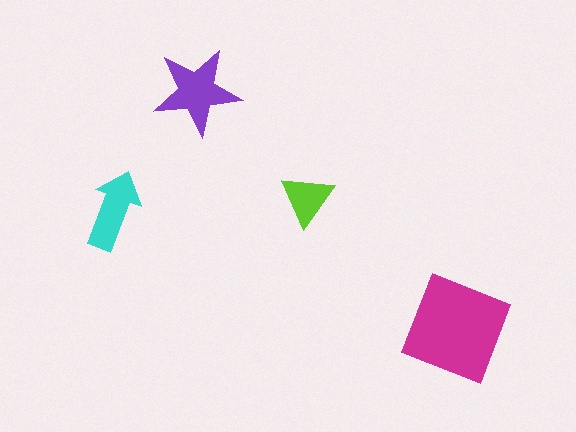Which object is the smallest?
The lime triangle.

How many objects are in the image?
There are 4 objects in the image.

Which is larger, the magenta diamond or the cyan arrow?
The magenta diamond.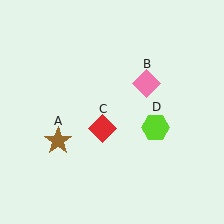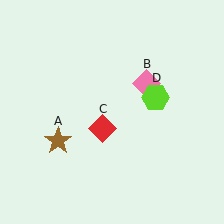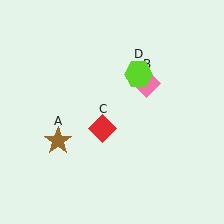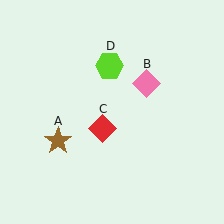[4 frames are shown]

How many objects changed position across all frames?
1 object changed position: lime hexagon (object D).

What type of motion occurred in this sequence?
The lime hexagon (object D) rotated counterclockwise around the center of the scene.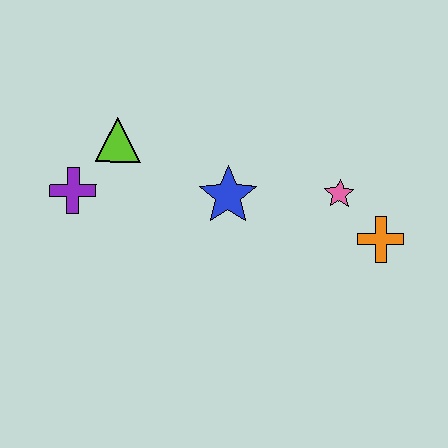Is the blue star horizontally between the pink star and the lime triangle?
Yes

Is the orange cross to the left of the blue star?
No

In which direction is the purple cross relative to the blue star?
The purple cross is to the left of the blue star.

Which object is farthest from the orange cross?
The purple cross is farthest from the orange cross.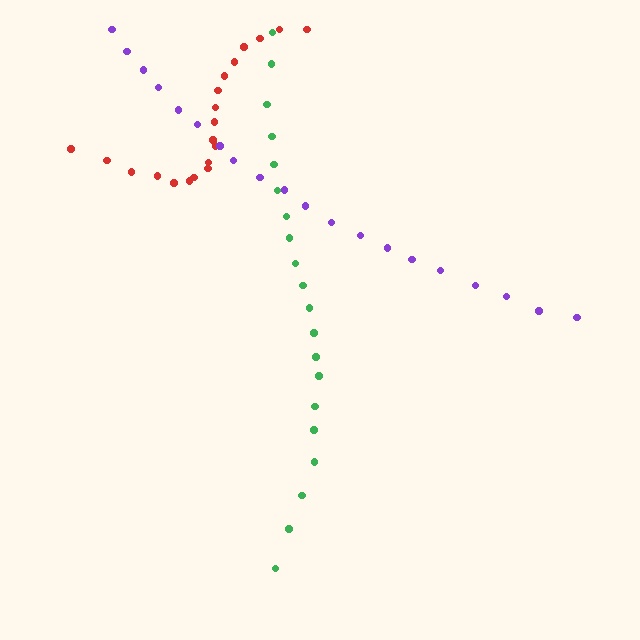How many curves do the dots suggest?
There are 3 distinct paths.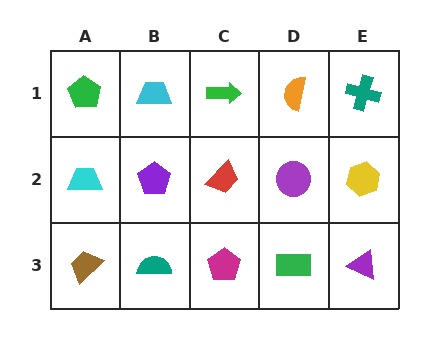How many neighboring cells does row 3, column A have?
2.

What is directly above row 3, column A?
A cyan trapezoid.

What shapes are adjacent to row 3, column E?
A yellow hexagon (row 2, column E), a green rectangle (row 3, column D).